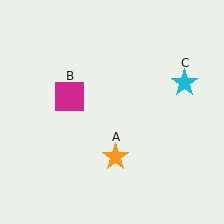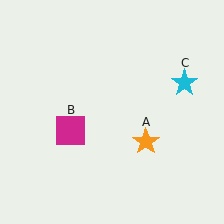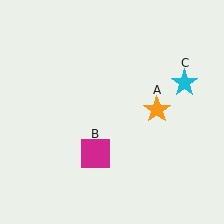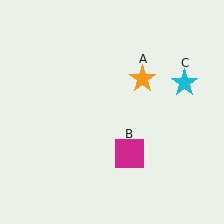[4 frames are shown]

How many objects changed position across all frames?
2 objects changed position: orange star (object A), magenta square (object B).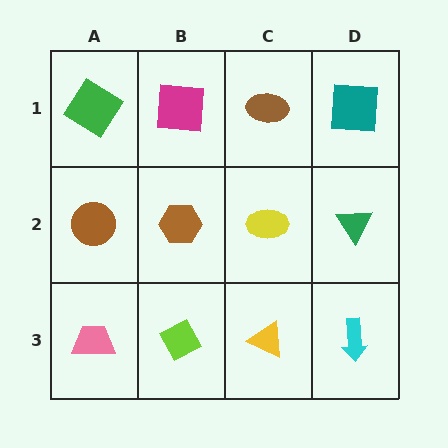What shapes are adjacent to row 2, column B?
A magenta square (row 1, column B), a lime diamond (row 3, column B), a brown circle (row 2, column A), a yellow ellipse (row 2, column C).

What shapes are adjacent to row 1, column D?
A green triangle (row 2, column D), a brown ellipse (row 1, column C).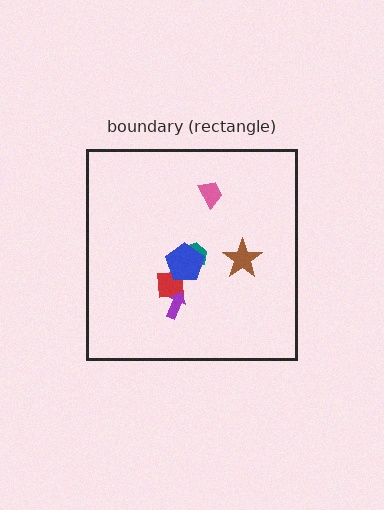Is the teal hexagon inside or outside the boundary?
Inside.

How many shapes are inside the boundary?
6 inside, 0 outside.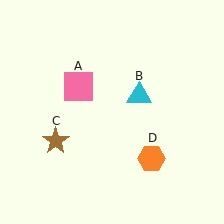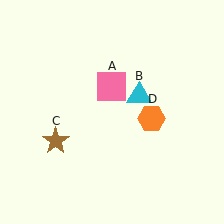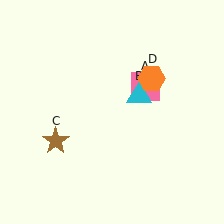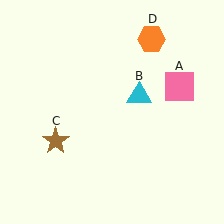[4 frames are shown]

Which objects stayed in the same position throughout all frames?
Cyan triangle (object B) and brown star (object C) remained stationary.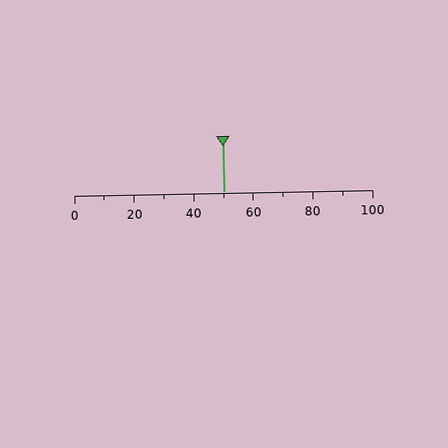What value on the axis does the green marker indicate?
The marker indicates approximately 50.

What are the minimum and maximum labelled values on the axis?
The axis runs from 0 to 100.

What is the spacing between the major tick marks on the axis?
The major ticks are spaced 20 apart.